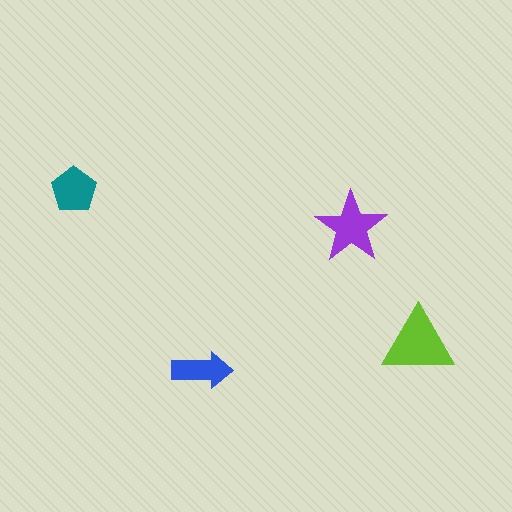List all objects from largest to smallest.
The lime triangle, the purple star, the teal pentagon, the blue arrow.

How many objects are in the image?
There are 4 objects in the image.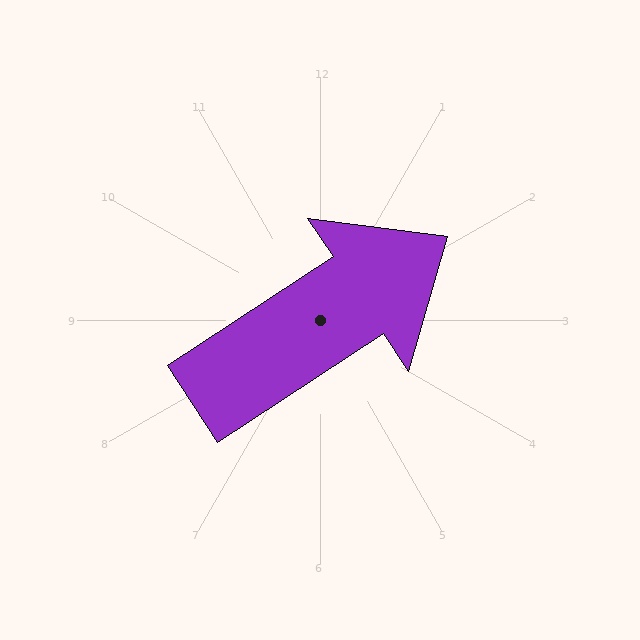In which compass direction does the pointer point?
Northeast.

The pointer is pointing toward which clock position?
Roughly 2 o'clock.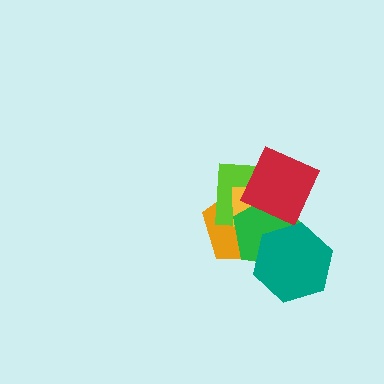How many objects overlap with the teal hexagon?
2 objects overlap with the teal hexagon.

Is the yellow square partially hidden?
Yes, it is partially covered by another shape.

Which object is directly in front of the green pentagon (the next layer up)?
The red square is directly in front of the green pentagon.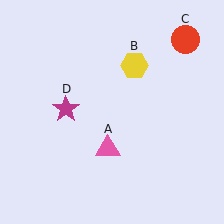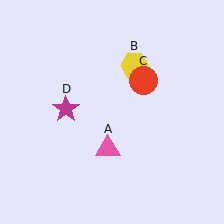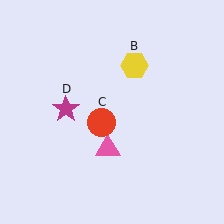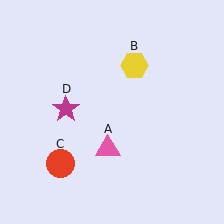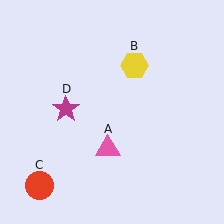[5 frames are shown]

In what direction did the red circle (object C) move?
The red circle (object C) moved down and to the left.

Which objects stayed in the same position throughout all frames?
Pink triangle (object A) and yellow hexagon (object B) and magenta star (object D) remained stationary.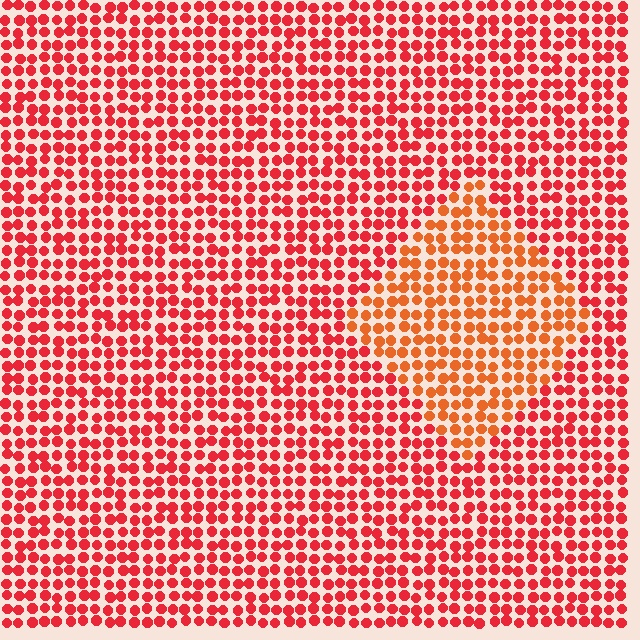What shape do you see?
I see a diamond.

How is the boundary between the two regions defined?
The boundary is defined purely by a slight shift in hue (about 26 degrees). Spacing, size, and orientation are identical on both sides.